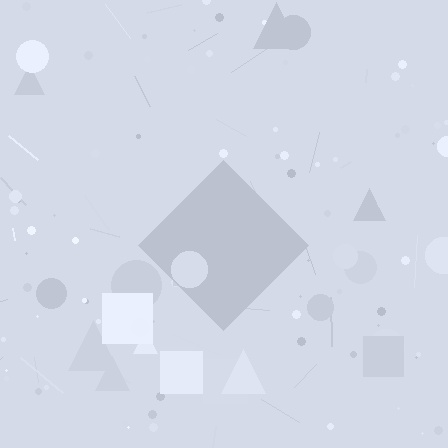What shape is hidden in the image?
A diamond is hidden in the image.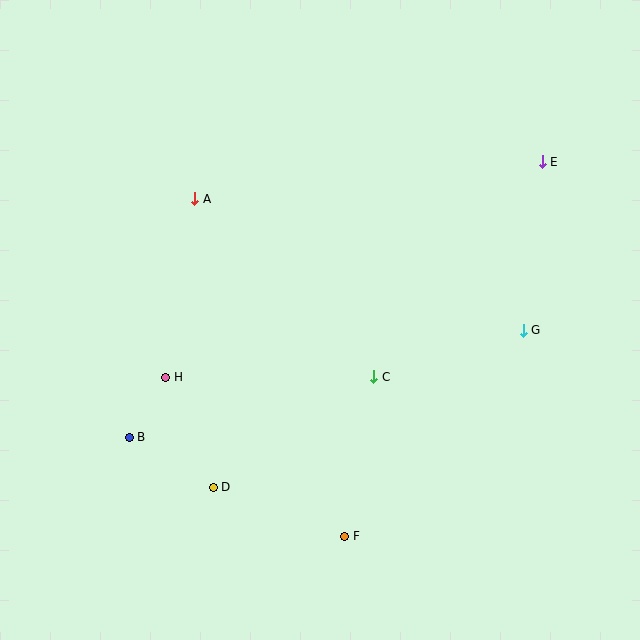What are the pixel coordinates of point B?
Point B is at (129, 437).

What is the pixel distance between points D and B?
The distance between D and B is 98 pixels.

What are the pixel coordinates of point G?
Point G is at (523, 330).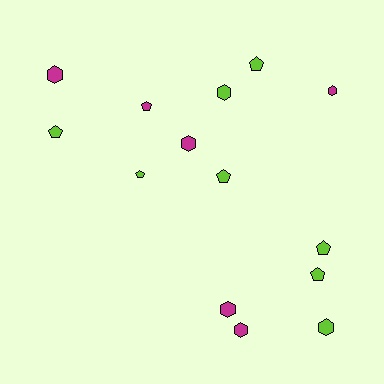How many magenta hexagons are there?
There are 5 magenta hexagons.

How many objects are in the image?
There are 14 objects.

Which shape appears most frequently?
Hexagon, with 7 objects.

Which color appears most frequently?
Lime, with 8 objects.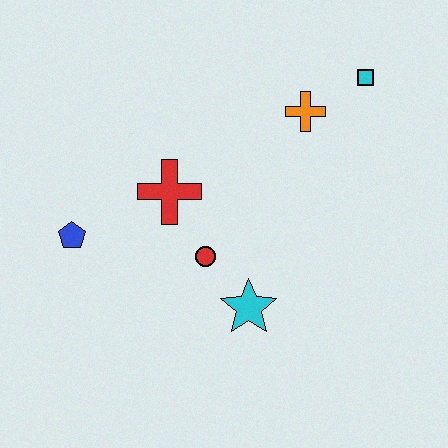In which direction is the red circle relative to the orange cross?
The red circle is below the orange cross.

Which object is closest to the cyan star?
The red circle is closest to the cyan star.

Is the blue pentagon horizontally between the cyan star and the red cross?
No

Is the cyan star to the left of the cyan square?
Yes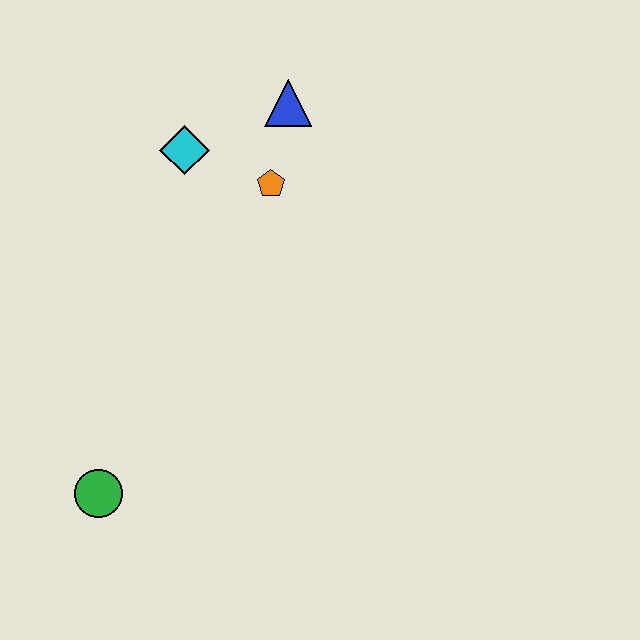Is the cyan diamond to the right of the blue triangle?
No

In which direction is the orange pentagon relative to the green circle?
The orange pentagon is above the green circle.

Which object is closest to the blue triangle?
The orange pentagon is closest to the blue triangle.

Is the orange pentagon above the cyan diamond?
No